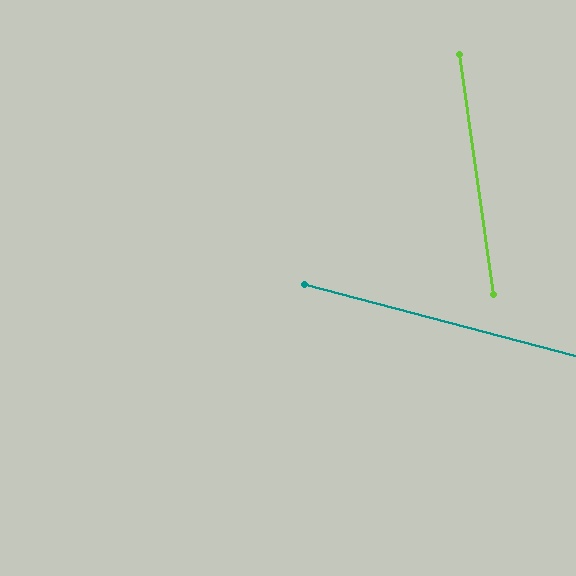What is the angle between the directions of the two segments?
Approximately 67 degrees.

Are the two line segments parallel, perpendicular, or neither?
Neither parallel nor perpendicular — they differ by about 67°.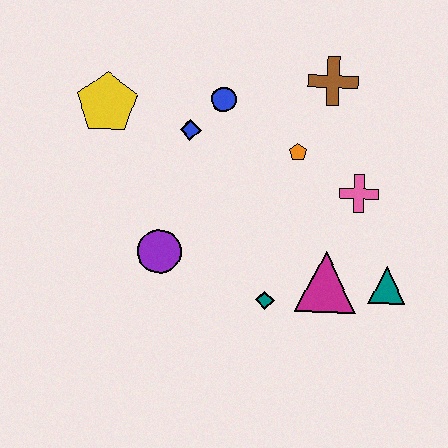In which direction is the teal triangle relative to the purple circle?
The teal triangle is to the right of the purple circle.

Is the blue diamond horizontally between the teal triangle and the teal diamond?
No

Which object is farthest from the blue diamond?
The teal triangle is farthest from the blue diamond.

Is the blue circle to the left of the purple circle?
No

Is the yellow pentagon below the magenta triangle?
No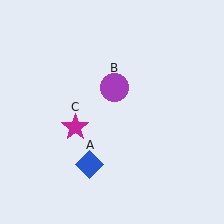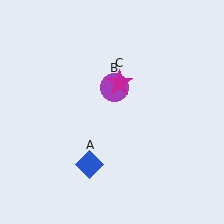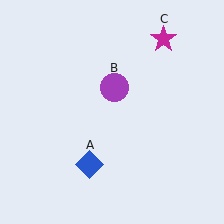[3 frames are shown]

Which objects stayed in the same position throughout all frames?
Blue diamond (object A) and purple circle (object B) remained stationary.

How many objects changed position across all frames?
1 object changed position: magenta star (object C).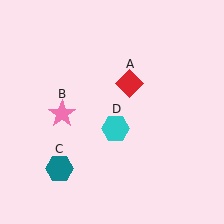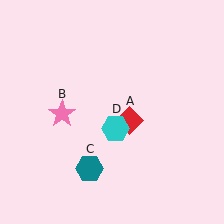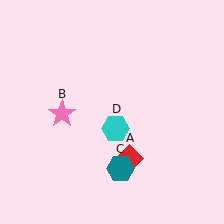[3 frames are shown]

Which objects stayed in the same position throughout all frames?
Pink star (object B) and cyan hexagon (object D) remained stationary.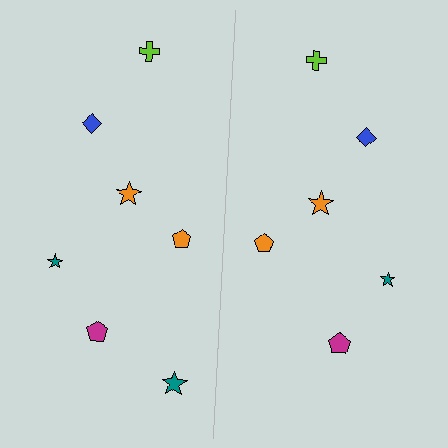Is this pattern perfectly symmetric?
No, the pattern is not perfectly symmetric. A teal star is missing from the right side.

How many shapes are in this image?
There are 13 shapes in this image.